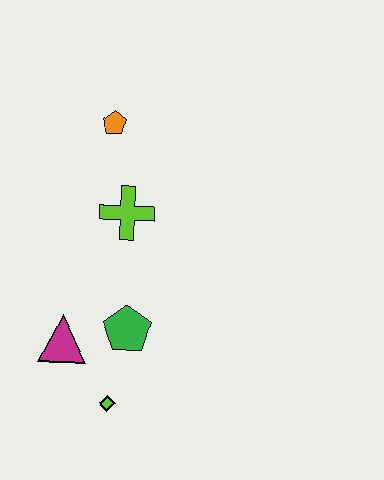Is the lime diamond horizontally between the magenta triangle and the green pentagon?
Yes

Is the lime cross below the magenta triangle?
No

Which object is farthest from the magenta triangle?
The orange pentagon is farthest from the magenta triangle.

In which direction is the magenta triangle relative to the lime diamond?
The magenta triangle is above the lime diamond.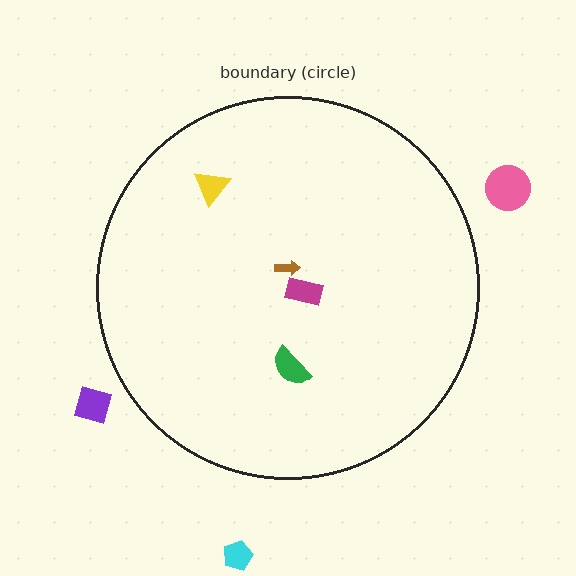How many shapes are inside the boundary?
4 inside, 3 outside.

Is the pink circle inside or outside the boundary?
Outside.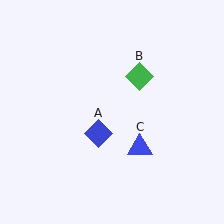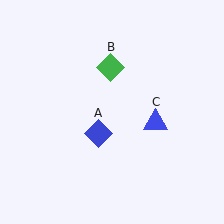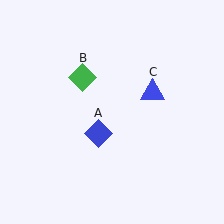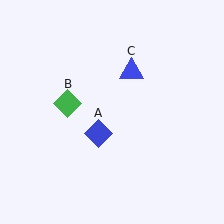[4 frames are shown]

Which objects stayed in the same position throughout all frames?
Blue diamond (object A) remained stationary.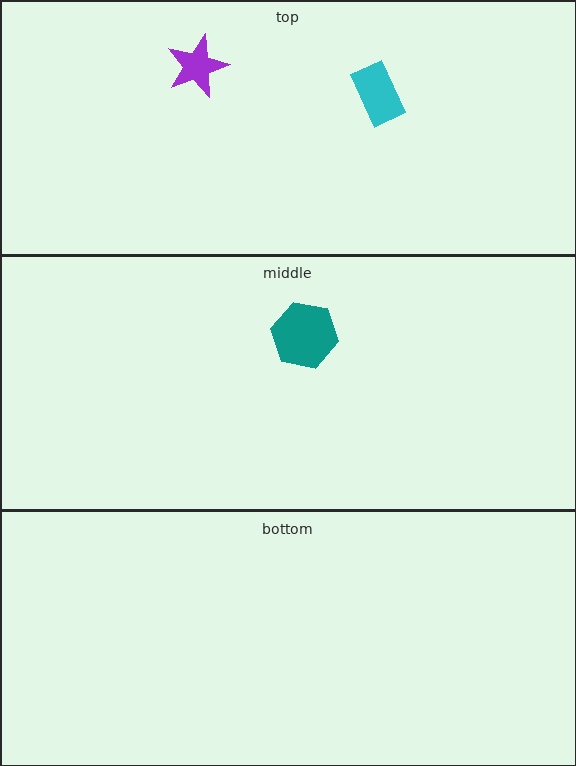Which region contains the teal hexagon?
The middle region.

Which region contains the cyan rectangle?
The top region.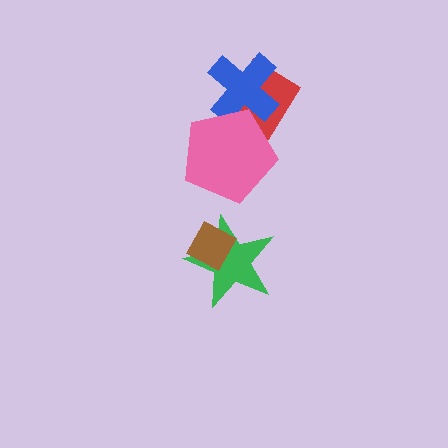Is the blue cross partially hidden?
Yes, it is partially covered by another shape.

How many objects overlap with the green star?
1 object overlaps with the green star.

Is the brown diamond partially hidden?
No, no other shape covers it.